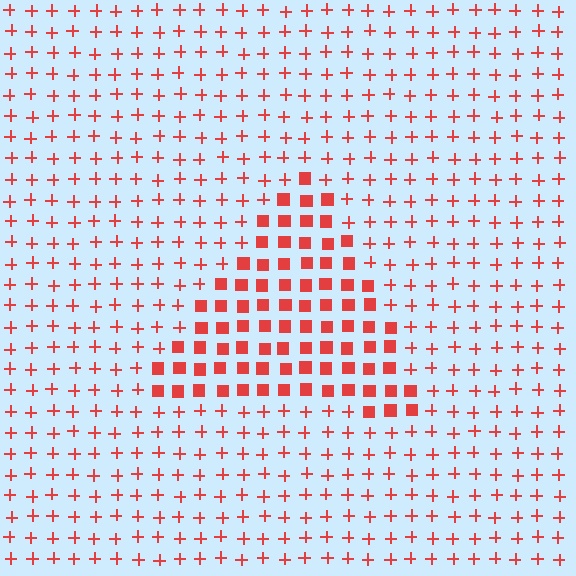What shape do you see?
I see a triangle.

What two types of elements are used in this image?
The image uses squares inside the triangle region and plus signs outside it.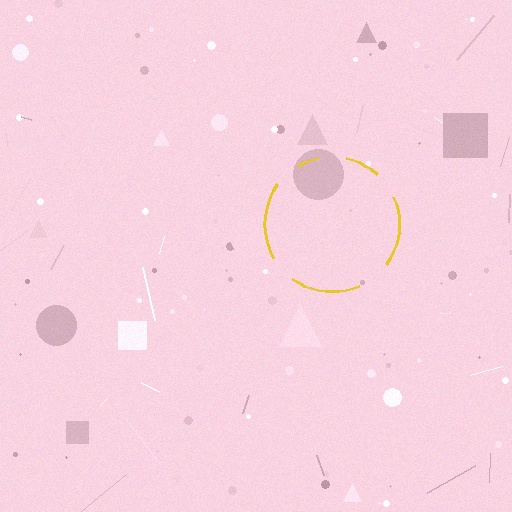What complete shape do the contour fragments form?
The contour fragments form a circle.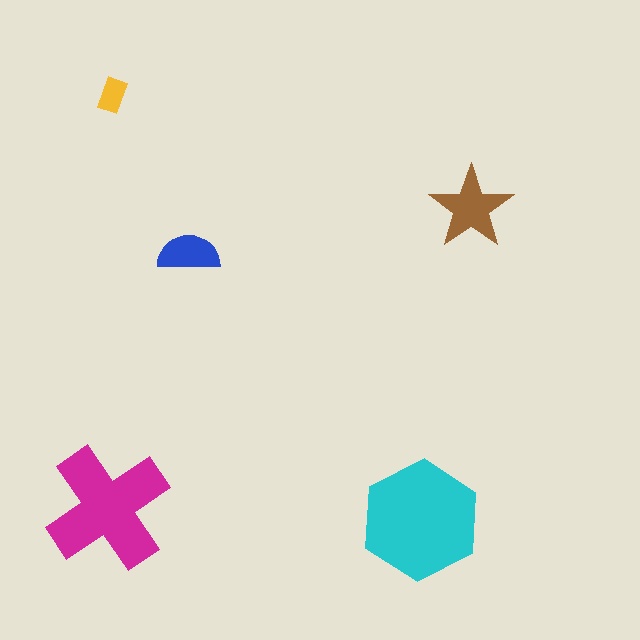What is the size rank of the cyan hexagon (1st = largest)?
1st.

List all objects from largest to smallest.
The cyan hexagon, the magenta cross, the brown star, the blue semicircle, the yellow rectangle.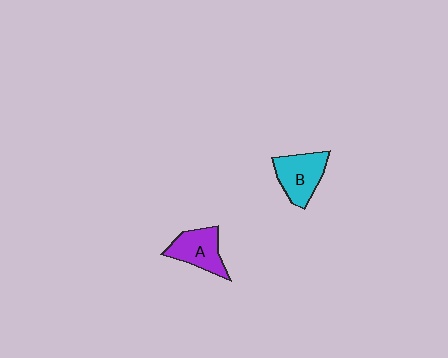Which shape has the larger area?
Shape B (cyan).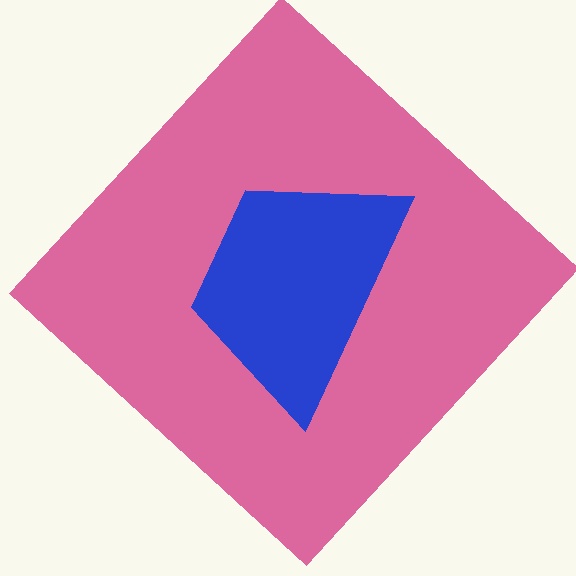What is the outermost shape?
The pink diamond.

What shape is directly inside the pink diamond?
The blue trapezoid.